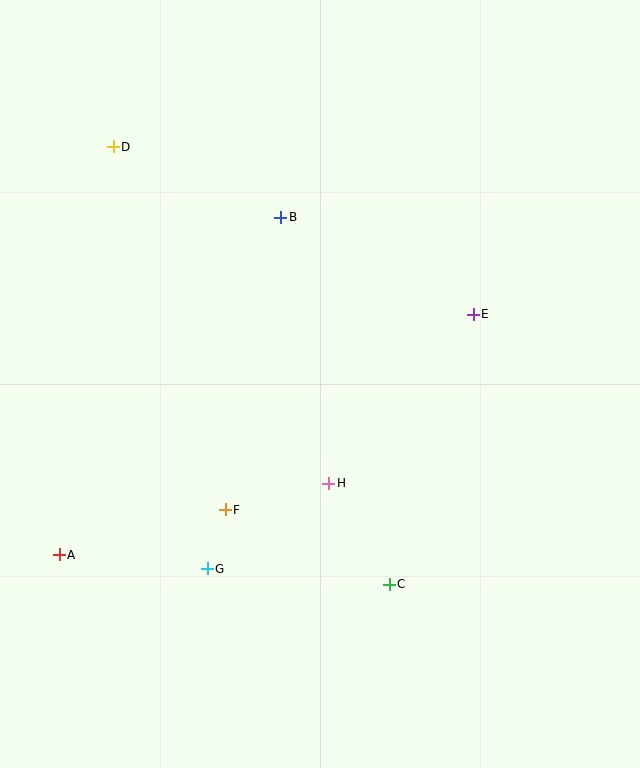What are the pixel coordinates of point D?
Point D is at (113, 147).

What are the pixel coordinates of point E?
Point E is at (473, 314).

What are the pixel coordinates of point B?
Point B is at (281, 217).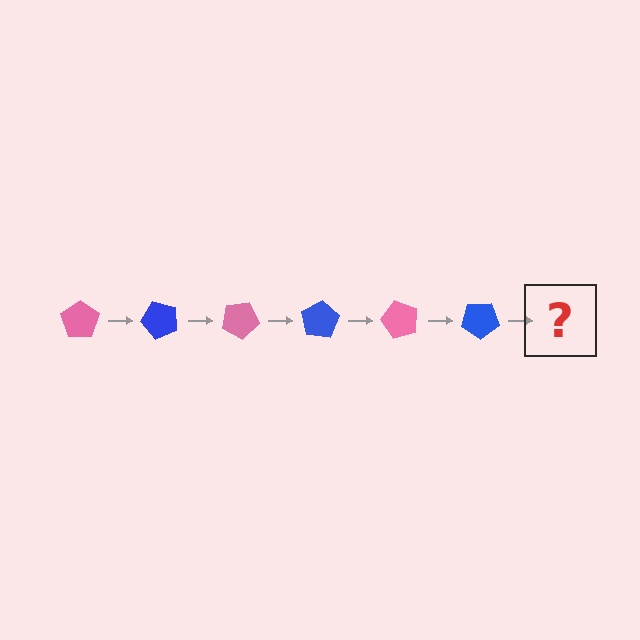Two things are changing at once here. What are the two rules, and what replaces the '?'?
The two rules are that it rotates 50 degrees each step and the color cycles through pink and blue. The '?' should be a pink pentagon, rotated 300 degrees from the start.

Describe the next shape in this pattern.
It should be a pink pentagon, rotated 300 degrees from the start.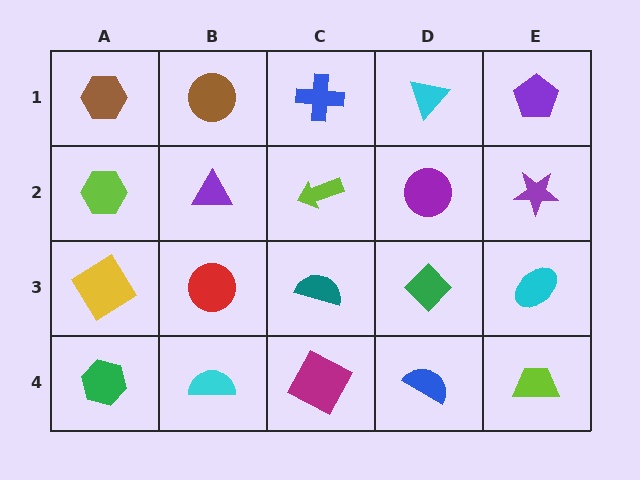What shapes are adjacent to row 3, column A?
A lime hexagon (row 2, column A), a green hexagon (row 4, column A), a red circle (row 3, column B).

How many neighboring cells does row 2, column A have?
3.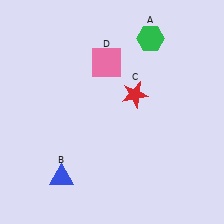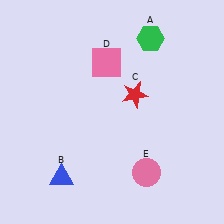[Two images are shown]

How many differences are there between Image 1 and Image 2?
There is 1 difference between the two images.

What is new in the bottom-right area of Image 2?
A pink circle (E) was added in the bottom-right area of Image 2.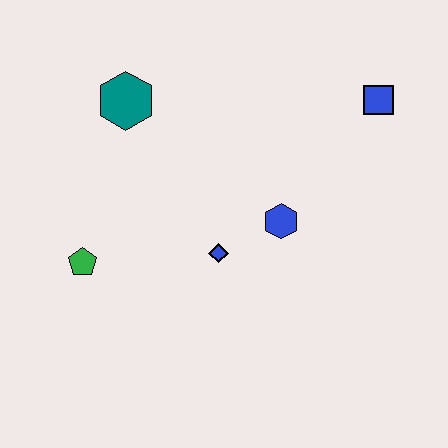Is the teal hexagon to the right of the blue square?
No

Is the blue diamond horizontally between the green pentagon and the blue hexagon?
Yes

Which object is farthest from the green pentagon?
The blue square is farthest from the green pentagon.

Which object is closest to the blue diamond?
The blue hexagon is closest to the blue diamond.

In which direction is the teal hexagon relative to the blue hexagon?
The teal hexagon is to the left of the blue hexagon.